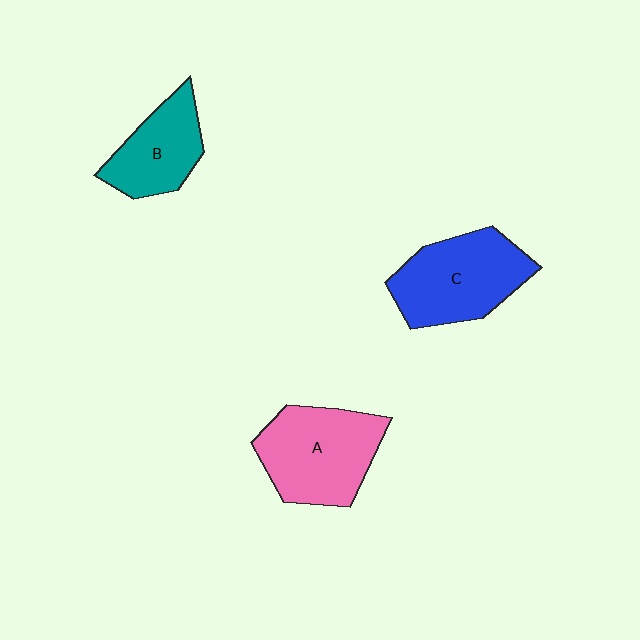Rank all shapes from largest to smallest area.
From largest to smallest: A (pink), C (blue), B (teal).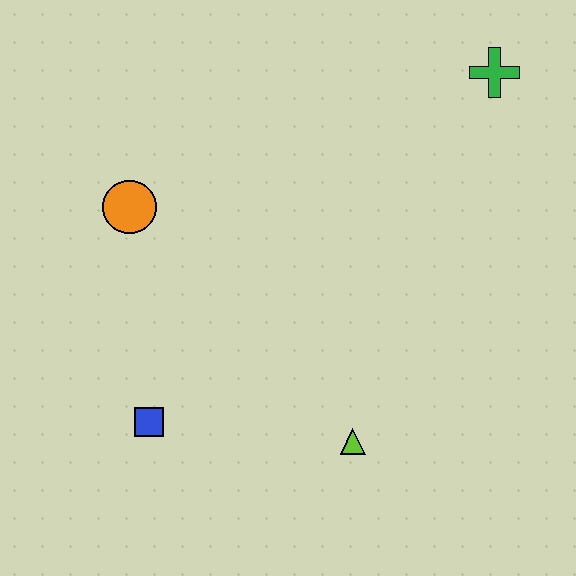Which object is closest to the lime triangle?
The blue square is closest to the lime triangle.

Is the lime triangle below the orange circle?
Yes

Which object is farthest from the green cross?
The blue square is farthest from the green cross.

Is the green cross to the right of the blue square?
Yes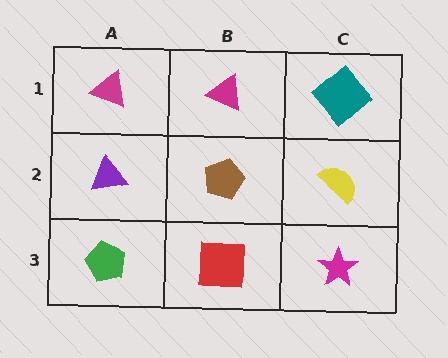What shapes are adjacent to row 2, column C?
A teal diamond (row 1, column C), a magenta star (row 3, column C), a brown pentagon (row 2, column B).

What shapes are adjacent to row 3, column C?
A yellow semicircle (row 2, column C), a red square (row 3, column B).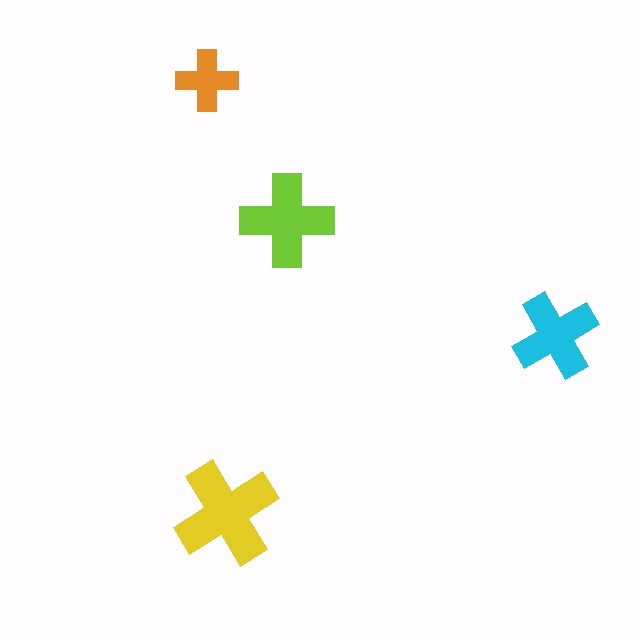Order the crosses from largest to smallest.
the yellow one, the lime one, the cyan one, the orange one.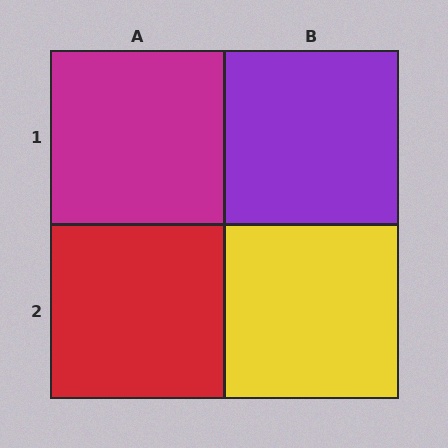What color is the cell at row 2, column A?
Red.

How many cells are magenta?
1 cell is magenta.